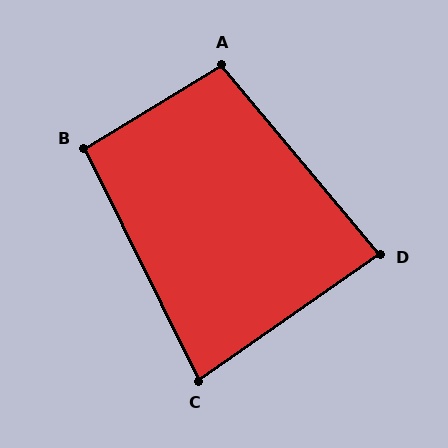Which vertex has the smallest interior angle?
C, at approximately 81 degrees.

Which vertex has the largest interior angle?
A, at approximately 99 degrees.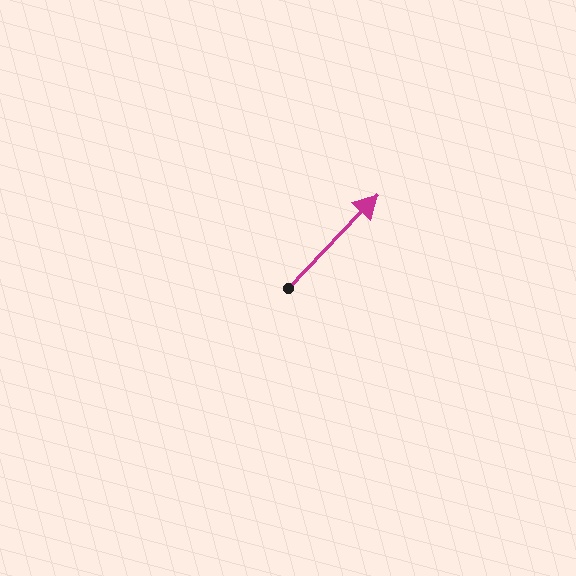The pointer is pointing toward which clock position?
Roughly 1 o'clock.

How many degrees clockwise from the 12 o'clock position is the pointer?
Approximately 44 degrees.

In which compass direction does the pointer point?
Northeast.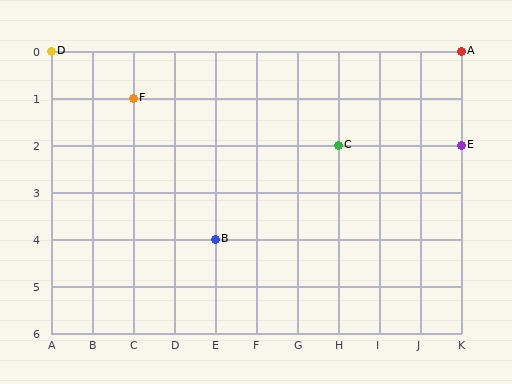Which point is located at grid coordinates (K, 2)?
Point E is at (K, 2).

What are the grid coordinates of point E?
Point E is at grid coordinates (K, 2).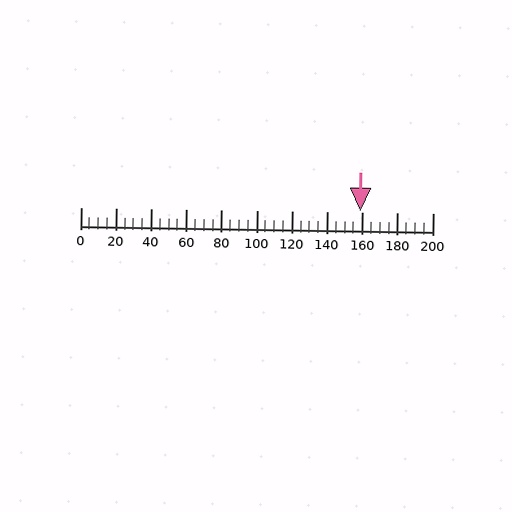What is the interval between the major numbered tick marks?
The major tick marks are spaced 20 units apart.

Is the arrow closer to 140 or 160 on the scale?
The arrow is closer to 160.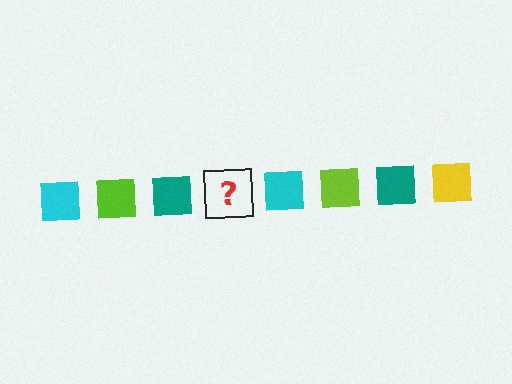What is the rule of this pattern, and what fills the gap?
The rule is that the pattern cycles through cyan, lime, teal, yellow squares. The gap should be filled with a yellow square.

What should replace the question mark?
The question mark should be replaced with a yellow square.